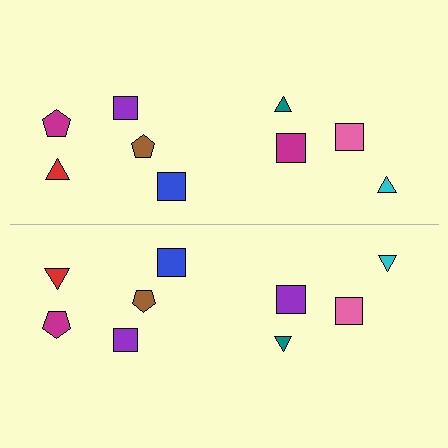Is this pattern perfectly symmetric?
No, the pattern is not perfectly symmetric. The purple square on the bottom side breaks the symmetry — its mirror counterpart is magenta.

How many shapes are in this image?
There are 18 shapes in this image.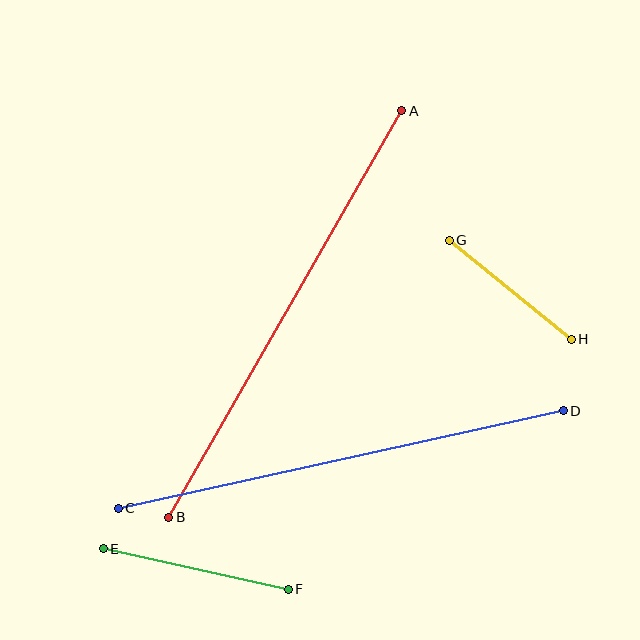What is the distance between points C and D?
The distance is approximately 456 pixels.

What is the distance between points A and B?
The distance is approximately 469 pixels.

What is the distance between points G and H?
The distance is approximately 157 pixels.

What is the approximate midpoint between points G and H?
The midpoint is at approximately (510, 290) pixels.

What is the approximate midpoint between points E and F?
The midpoint is at approximately (196, 569) pixels.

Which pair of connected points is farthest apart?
Points A and B are farthest apart.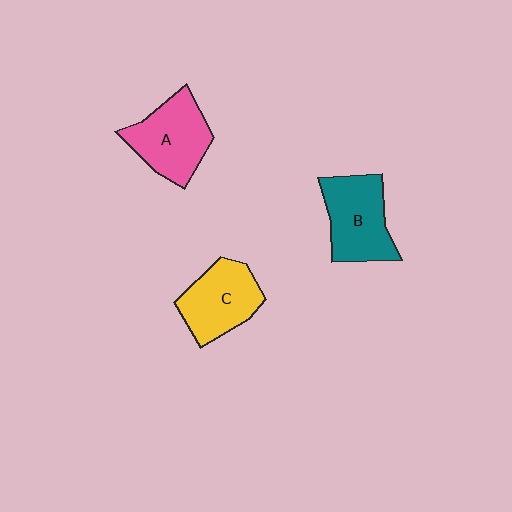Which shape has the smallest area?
Shape C (yellow).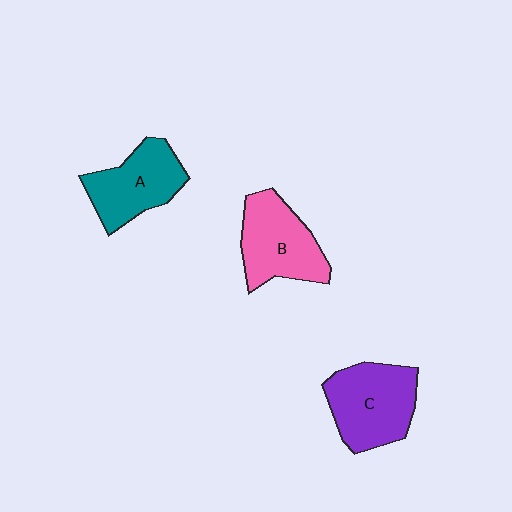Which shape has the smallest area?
Shape A (teal).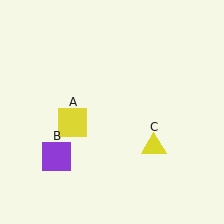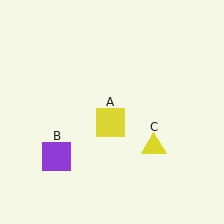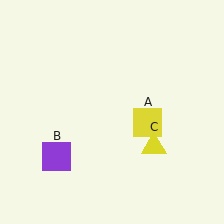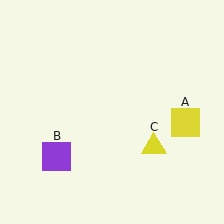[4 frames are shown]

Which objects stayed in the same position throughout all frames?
Purple square (object B) and yellow triangle (object C) remained stationary.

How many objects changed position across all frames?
1 object changed position: yellow square (object A).